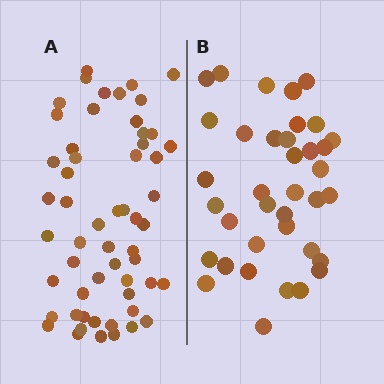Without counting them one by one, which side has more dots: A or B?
Region A (the left region) has more dots.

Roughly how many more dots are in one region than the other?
Region A has approximately 20 more dots than region B.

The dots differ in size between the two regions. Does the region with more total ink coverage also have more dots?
No. Region B has more total ink coverage because its dots are larger, but region A actually contains more individual dots. Total area can be misleading — the number of items is what matters here.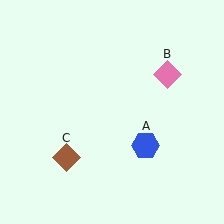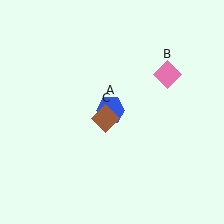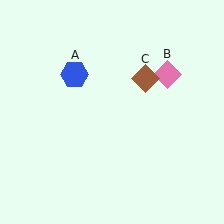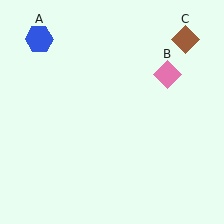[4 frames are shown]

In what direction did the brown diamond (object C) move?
The brown diamond (object C) moved up and to the right.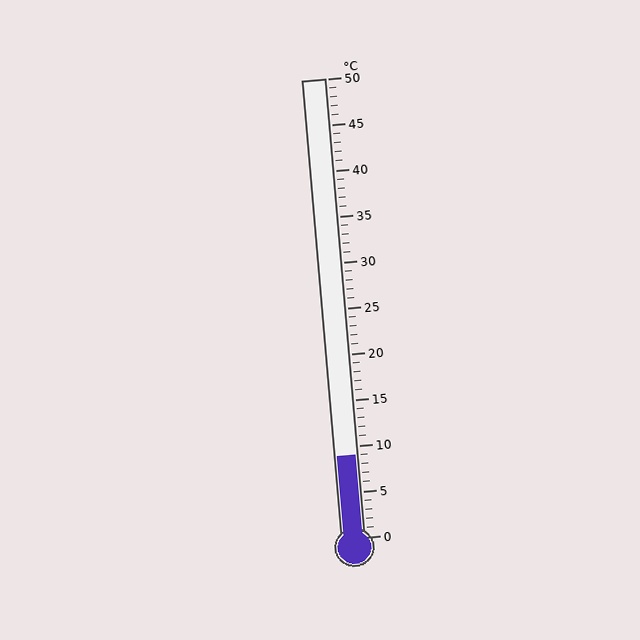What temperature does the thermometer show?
The thermometer shows approximately 9°C.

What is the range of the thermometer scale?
The thermometer scale ranges from 0°C to 50°C.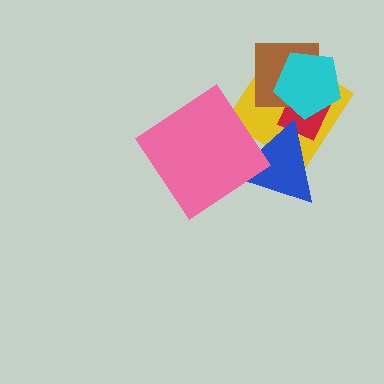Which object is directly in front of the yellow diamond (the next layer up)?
The red diamond is directly in front of the yellow diamond.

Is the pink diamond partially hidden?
No, no other shape covers it.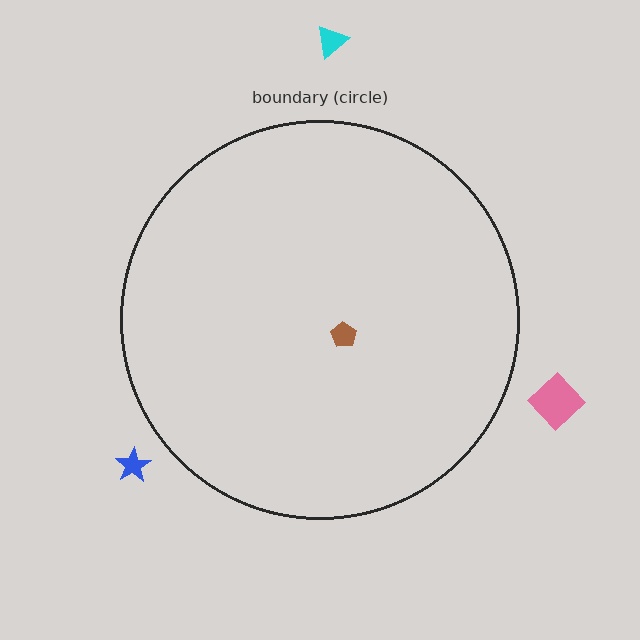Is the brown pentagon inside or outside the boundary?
Inside.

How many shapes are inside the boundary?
1 inside, 3 outside.